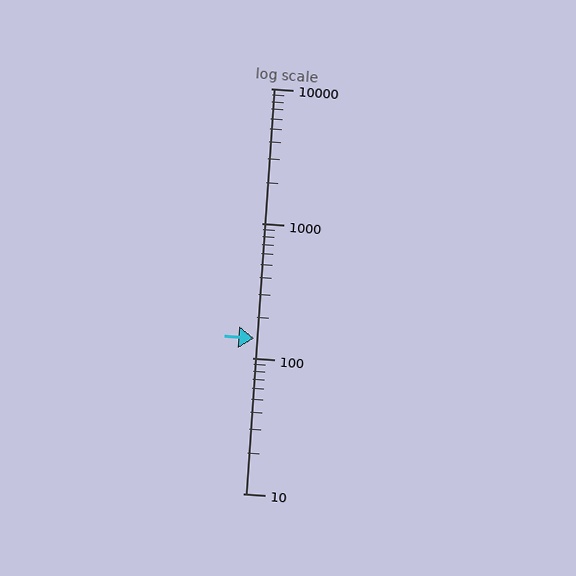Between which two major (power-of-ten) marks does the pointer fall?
The pointer is between 100 and 1000.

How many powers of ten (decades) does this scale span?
The scale spans 3 decades, from 10 to 10000.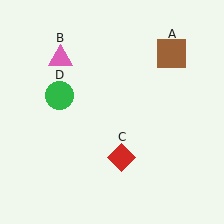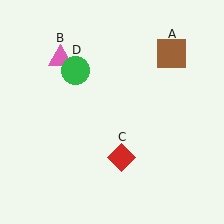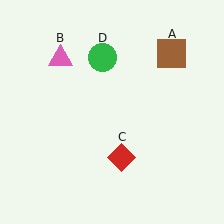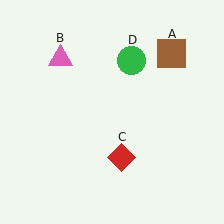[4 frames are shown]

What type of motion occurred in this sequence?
The green circle (object D) rotated clockwise around the center of the scene.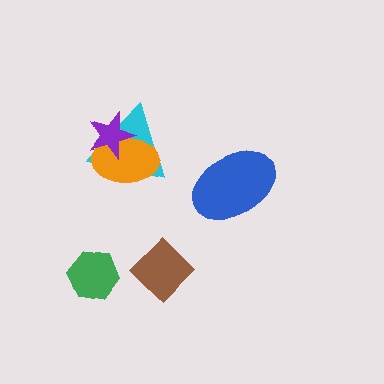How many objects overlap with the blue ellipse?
0 objects overlap with the blue ellipse.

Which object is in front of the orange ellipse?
The purple star is in front of the orange ellipse.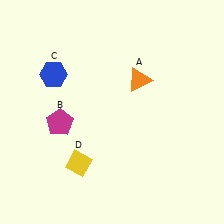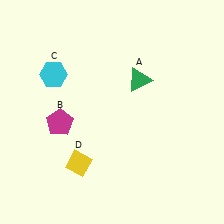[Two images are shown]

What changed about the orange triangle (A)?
In Image 1, A is orange. In Image 2, it changed to green.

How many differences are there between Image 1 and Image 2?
There are 2 differences between the two images.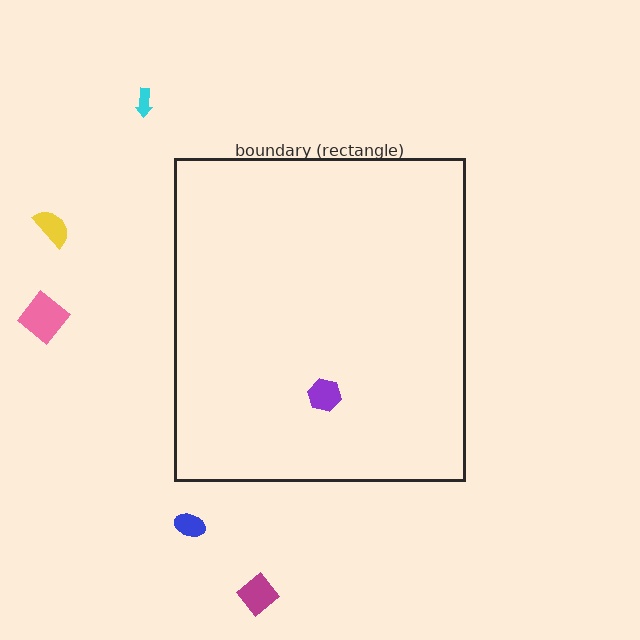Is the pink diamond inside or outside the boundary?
Outside.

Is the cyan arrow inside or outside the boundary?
Outside.